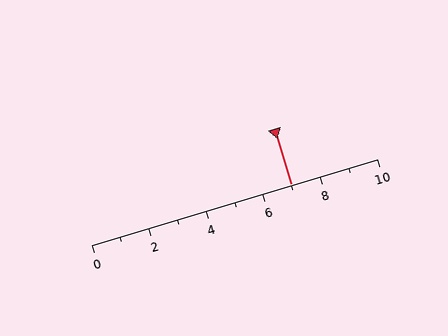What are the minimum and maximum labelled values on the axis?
The axis runs from 0 to 10.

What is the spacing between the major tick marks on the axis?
The major ticks are spaced 2 apart.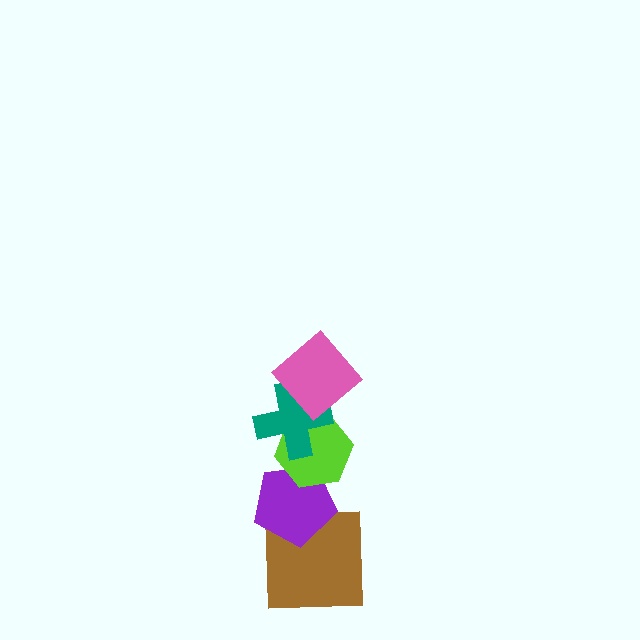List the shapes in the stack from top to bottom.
From top to bottom: the pink diamond, the teal cross, the lime hexagon, the purple pentagon, the brown square.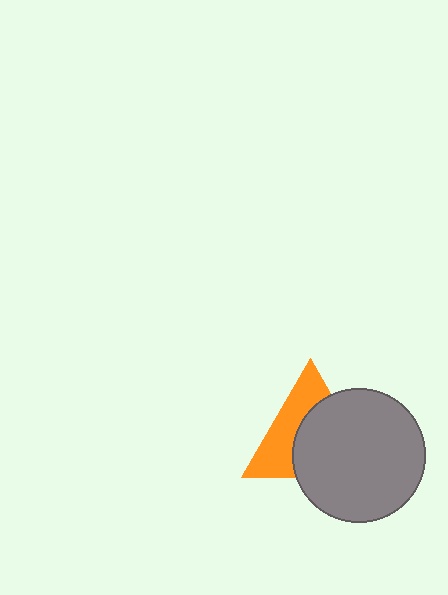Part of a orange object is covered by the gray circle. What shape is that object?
It is a triangle.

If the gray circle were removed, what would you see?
You would see the complete orange triangle.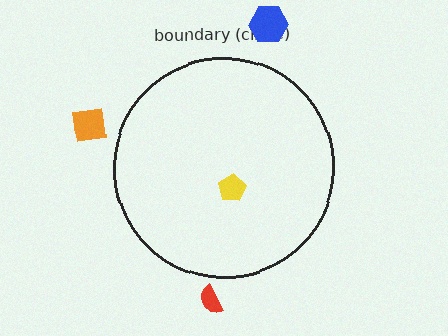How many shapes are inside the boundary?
1 inside, 3 outside.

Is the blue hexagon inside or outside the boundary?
Outside.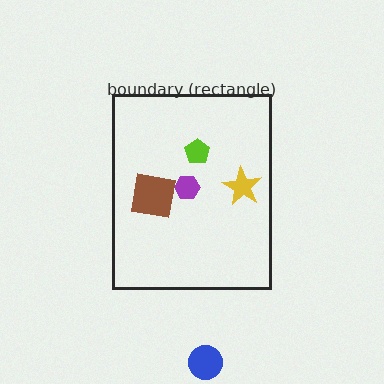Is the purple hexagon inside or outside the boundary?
Inside.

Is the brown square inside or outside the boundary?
Inside.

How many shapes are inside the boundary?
4 inside, 1 outside.